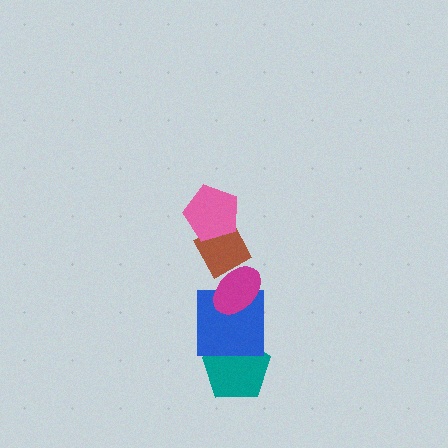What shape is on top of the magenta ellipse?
The brown diamond is on top of the magenta ellipse.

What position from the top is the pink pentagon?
The pink pentagon is 1st from the top.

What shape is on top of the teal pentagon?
The blue square is on top of the teal pentagon.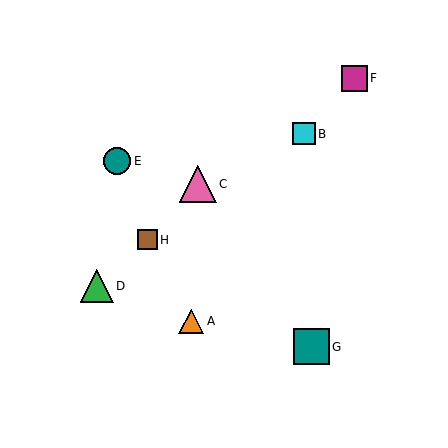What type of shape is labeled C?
Shape C is a pink triangle.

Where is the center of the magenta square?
The center of the magenta square is at (354, 78).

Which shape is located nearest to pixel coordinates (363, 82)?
The magenta square (labeled F) at (354, 78) is nearest to that location.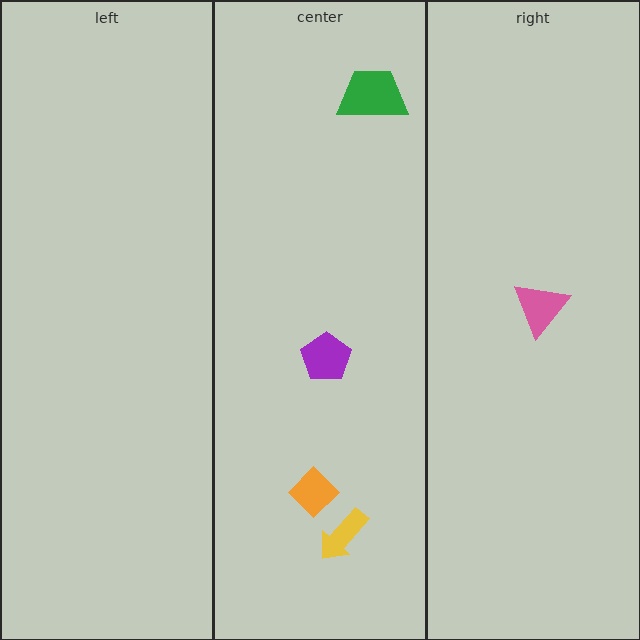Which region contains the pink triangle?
The right region.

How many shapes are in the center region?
4.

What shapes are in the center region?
The yellow arrow, the green trapezoid, the orange diamond, the purple pentagon.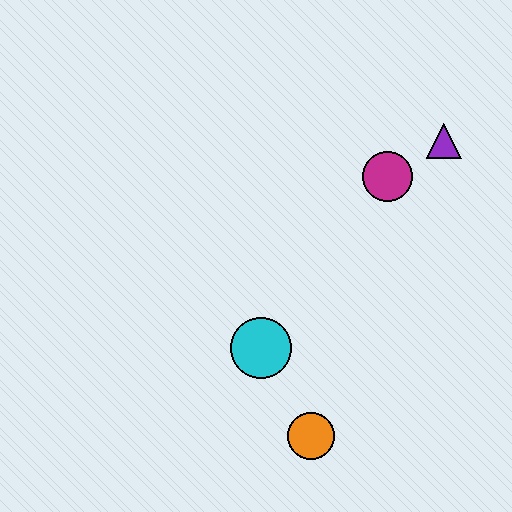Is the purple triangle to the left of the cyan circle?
No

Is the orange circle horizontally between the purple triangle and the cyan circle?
Yes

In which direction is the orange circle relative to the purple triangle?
The orange circle is below the purple triangle.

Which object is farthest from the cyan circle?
The purple triangle is farthest from the cyan circle.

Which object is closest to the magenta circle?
The purple triangle is closest to the magenta circle.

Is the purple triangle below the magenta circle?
No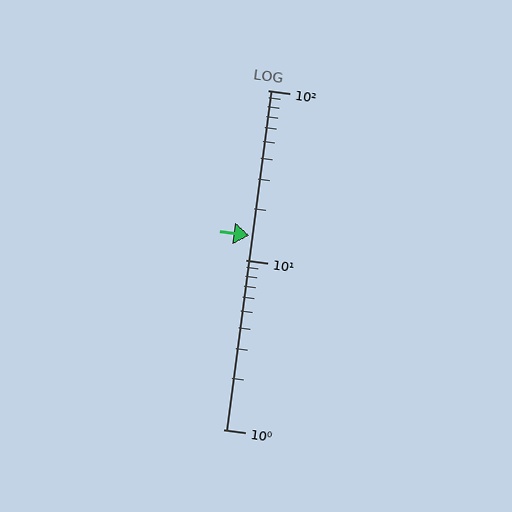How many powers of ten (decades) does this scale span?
The scale spans 2 decades, from 1 to 100.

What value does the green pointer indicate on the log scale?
The pointer indicates approximately 14.